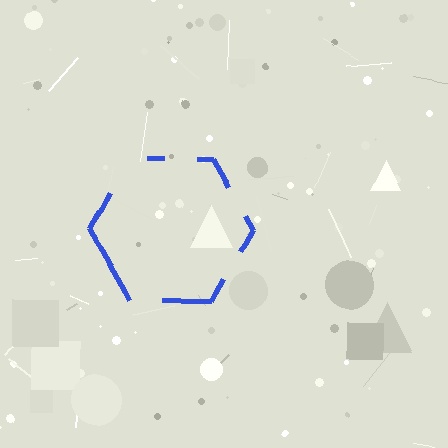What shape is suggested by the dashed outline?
The dashed outline suggests a hexagon.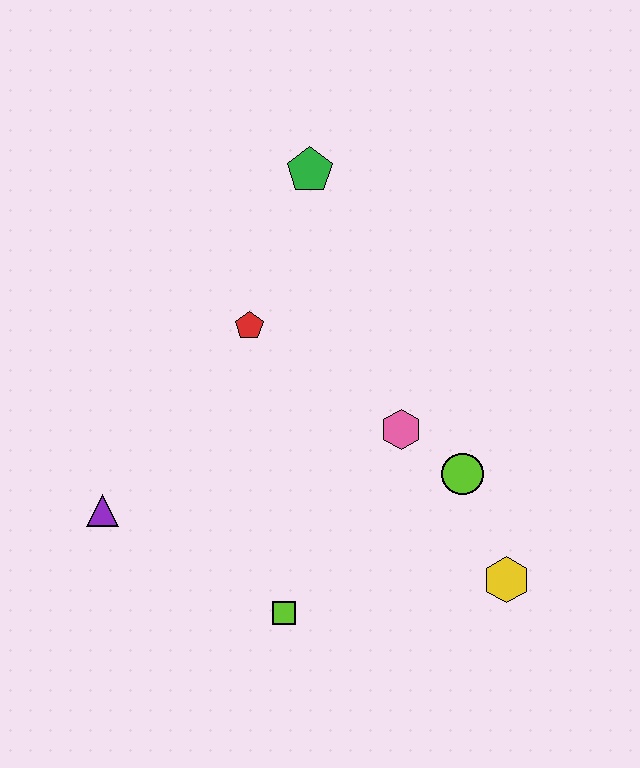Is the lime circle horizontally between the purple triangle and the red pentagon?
No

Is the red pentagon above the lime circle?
Yes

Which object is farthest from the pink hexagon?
The purple triangle is farthest from the pink hexagon.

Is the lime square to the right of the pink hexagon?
No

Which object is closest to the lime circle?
The pink hexagon is closest to the lime circle.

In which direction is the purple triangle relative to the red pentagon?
The purple triangle is below the red pentagon.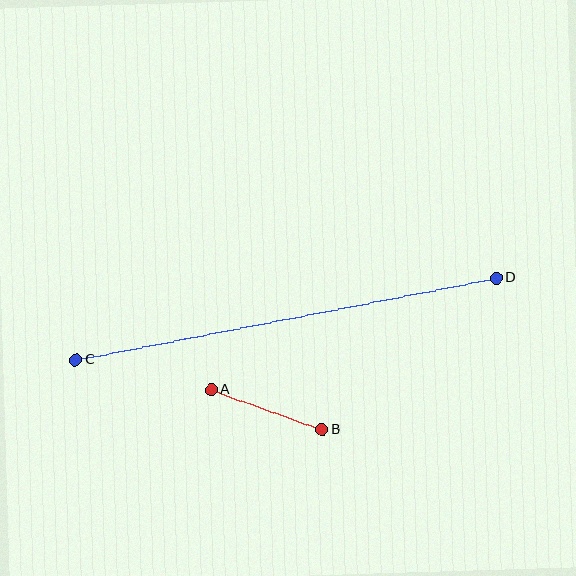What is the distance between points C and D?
The distance is approximately 428 pixels.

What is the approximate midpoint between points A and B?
The midpoint is at approximately (267, 410) pixels.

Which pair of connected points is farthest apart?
Points C and D are farthest apart.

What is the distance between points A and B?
The distance is approximately 117 pixels.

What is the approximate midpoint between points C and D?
The midpoint is at approximately (286, 319) pixels.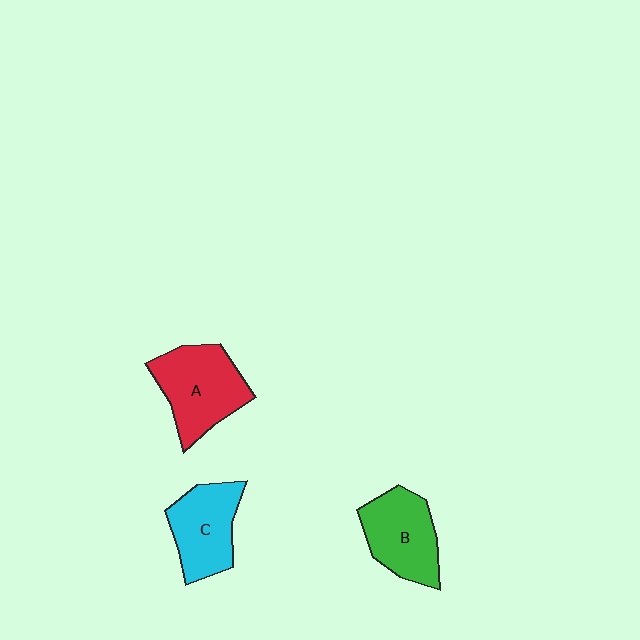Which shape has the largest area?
Shape A (red).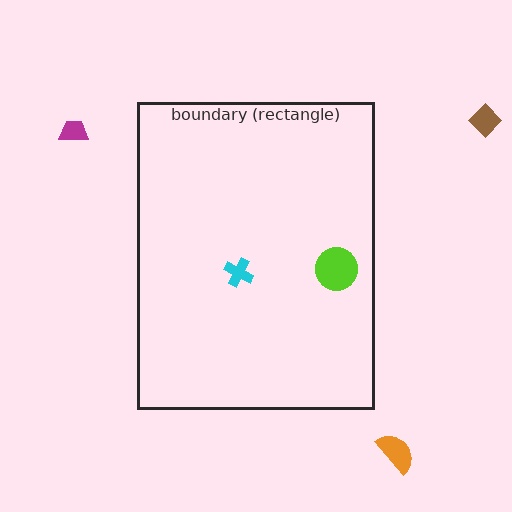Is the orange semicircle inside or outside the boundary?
Outside.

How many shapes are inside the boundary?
2 inside, 3 outside.